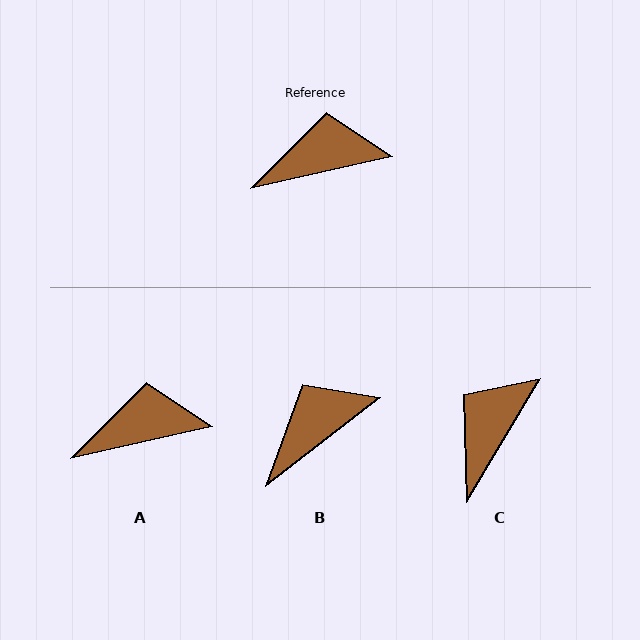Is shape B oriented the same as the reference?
No, it is off by about 25 degrees.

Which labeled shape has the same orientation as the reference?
A.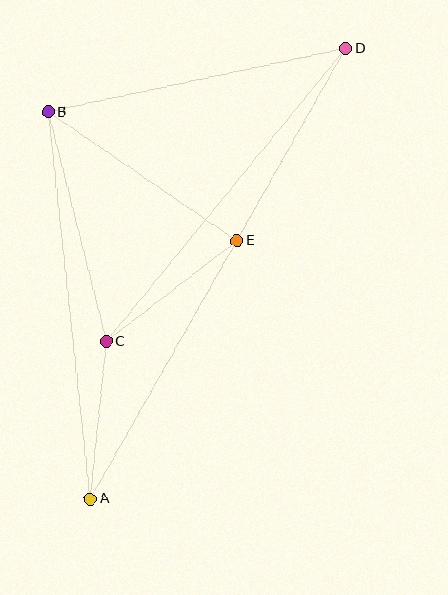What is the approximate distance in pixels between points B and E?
The distance between B and E is approximately 228 pixels.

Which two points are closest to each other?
Points A and C are closest to each other.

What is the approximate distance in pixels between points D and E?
The distance between D and E is approximately 221 pixels.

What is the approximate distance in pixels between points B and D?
The distance between B and D is approximately 304 pixels.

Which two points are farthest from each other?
Points A and D are farthest from each other.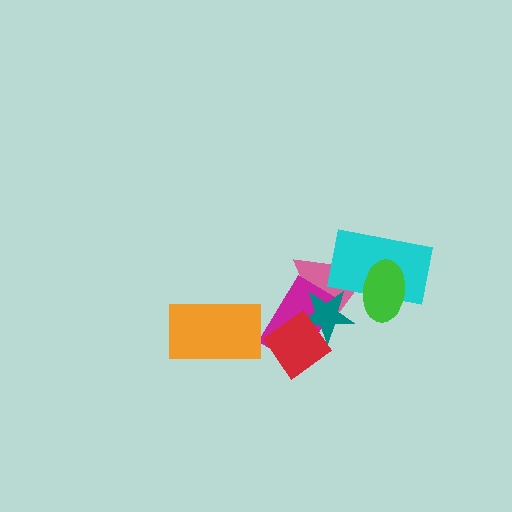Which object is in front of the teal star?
The red diamond is in front of the teal star.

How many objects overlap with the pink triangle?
5 objects overlap with the pink triangle.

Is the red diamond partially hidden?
No, no other shape covers it.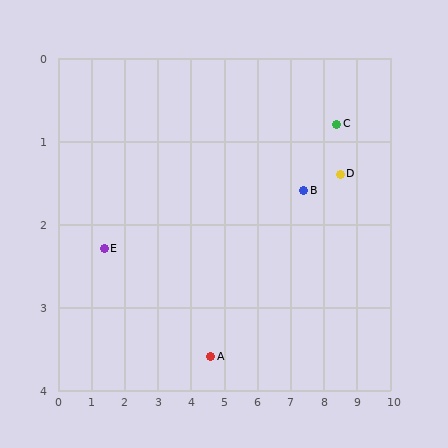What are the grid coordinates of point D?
Point D is at approximately (8.5, 1.4).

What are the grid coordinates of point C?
Point C is at approximately (8.4, 0.8).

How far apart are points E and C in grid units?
Points E and C are about 7.2 grid units apart.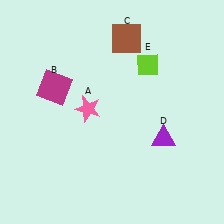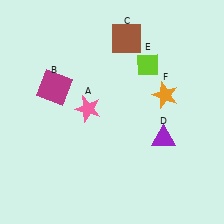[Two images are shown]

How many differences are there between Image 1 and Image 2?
There is 1 difference between the two images.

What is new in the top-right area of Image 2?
An orange star (F) was added in the top-right area of Image 2.